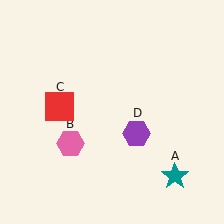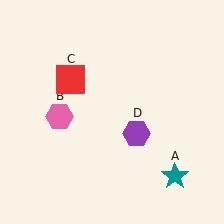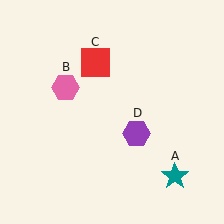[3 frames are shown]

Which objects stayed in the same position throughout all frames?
Teal star (object A) and purple hexagon (object D) remained stationary.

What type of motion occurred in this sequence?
The pink hexagon (object B), red square (object C) rotated clockwise around the center of the scene.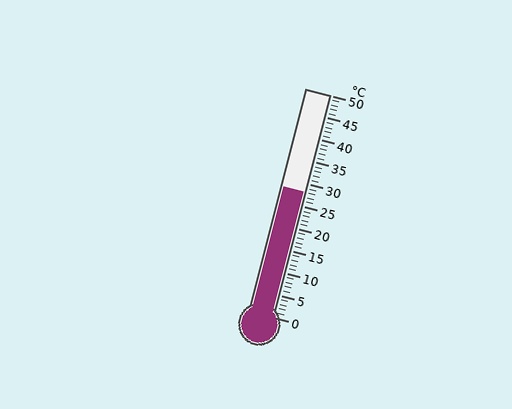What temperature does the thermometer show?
The thermometer shows approximately 28°C.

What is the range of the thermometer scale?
The thermometer scale ranges from 0°C to 50°C.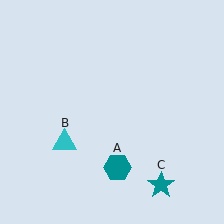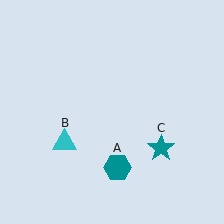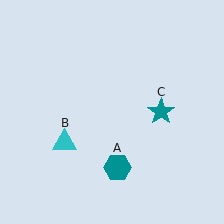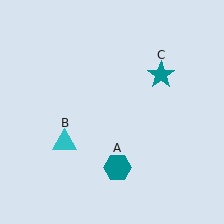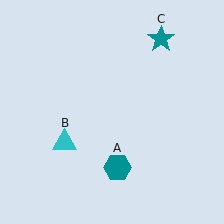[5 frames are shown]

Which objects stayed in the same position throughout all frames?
Teal hexagon (object A) and cyan triangle (object B) remained stationary.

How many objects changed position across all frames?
1 object changed position: teal star (object C).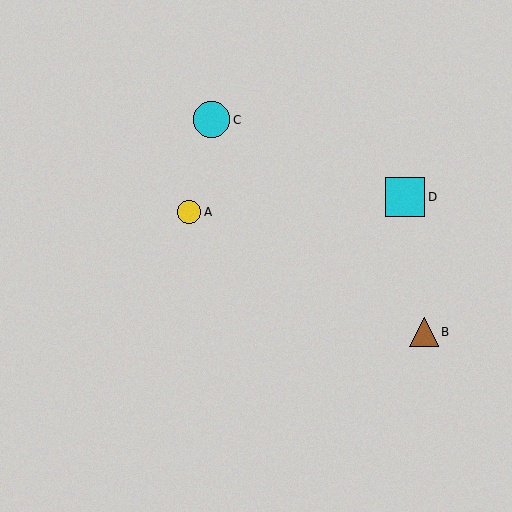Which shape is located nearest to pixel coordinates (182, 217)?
The yellow circle (labeled A) at (189, 212) is nearest to that location.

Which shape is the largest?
The cyan square (labeled D) is the largest.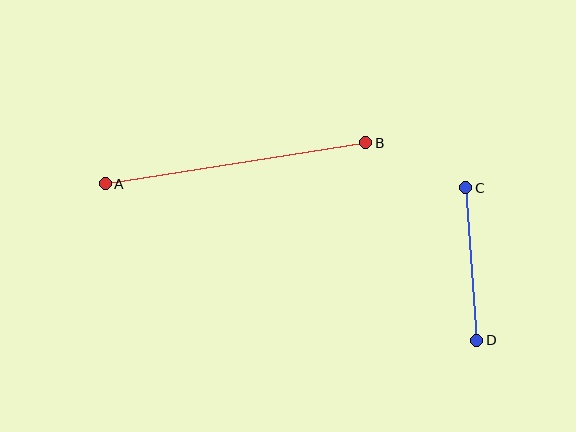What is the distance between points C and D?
The distance is approximately 153 pixels.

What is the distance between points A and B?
The distance is approximately 264 pixels.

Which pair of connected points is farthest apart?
Points A and B are farthest apart.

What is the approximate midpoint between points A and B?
The midpoint is at approximately (235, 163) pixels.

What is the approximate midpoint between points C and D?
The midpoint is at approximately (471, 264) pixels.